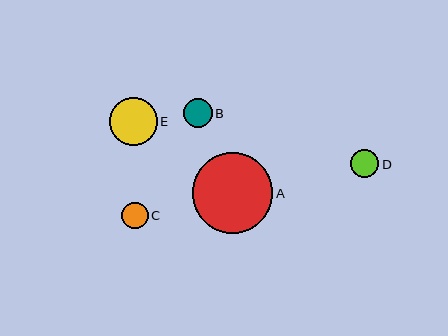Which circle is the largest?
Circle A is the largest with a size of approximately 80 pixels.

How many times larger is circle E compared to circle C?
Circle E is approximately 1.8 times the size of circle C.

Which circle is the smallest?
Circle C is the smallest with a size of approximately 27 pixels.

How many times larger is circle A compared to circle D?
Circle A is approximately 2.8 times the size of circle D.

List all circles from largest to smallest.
From largest to smallest: A, E, B, D, C.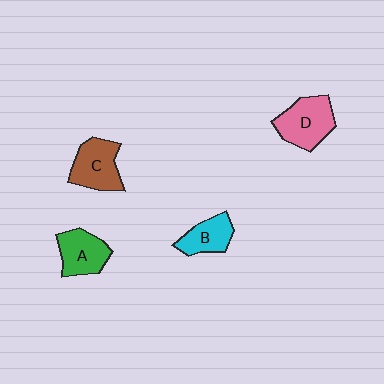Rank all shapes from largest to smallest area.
From largest to smallest: D (pink), C (brown), A (green), B (cyan).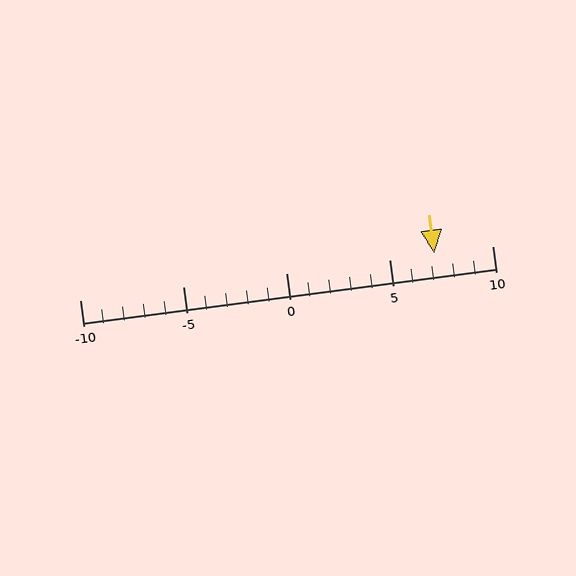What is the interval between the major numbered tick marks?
The major tick marks are spaced 5 units apart.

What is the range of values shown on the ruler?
The ruler shows values from -10 to 10.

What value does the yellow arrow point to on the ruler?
The yellow arrow points to approximately 7.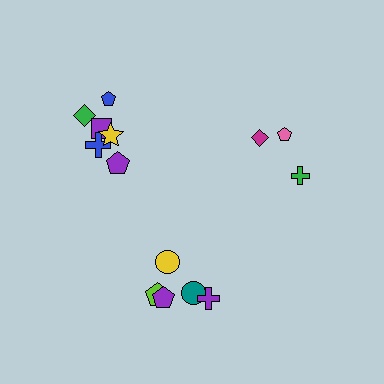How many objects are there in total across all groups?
There are 14 objects.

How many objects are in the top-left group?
There are 6 objects.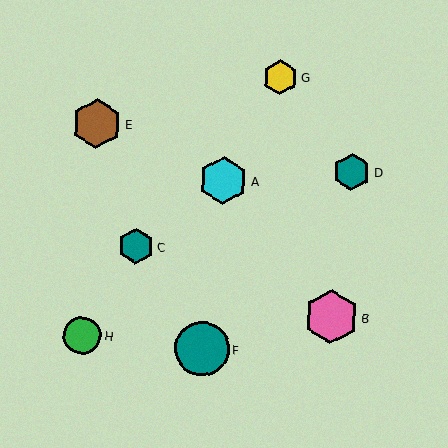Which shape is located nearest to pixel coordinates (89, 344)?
The green circle (labeled H) at (82, 336) is nearest to that location.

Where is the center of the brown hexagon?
The center of the brown hexagon is at (97, 124).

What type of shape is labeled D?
Shape D is a teal hexagon.